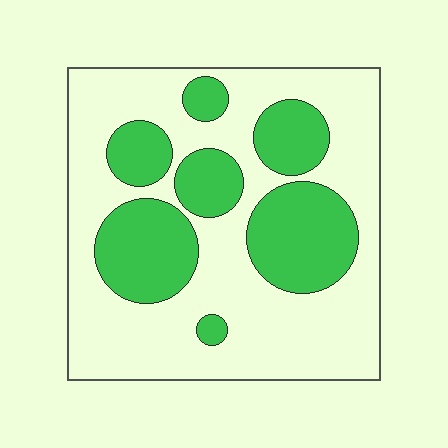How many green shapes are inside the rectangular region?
7.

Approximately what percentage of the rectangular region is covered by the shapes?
Approximately 35%.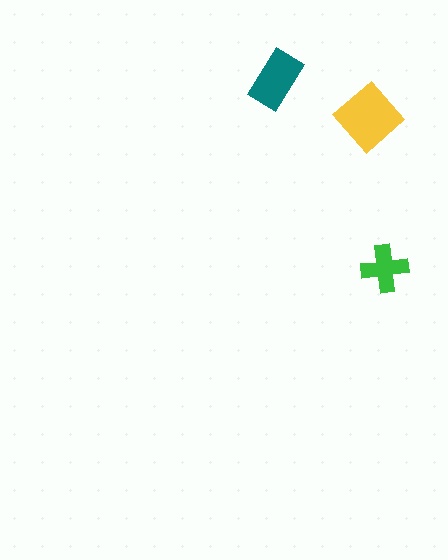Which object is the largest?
The yellow diamond.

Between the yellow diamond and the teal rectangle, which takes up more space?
The yellow diamond.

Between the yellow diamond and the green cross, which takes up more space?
The yellow diamond.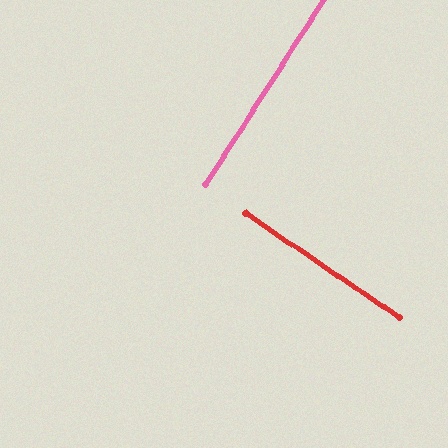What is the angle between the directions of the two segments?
Approximately 88 degrees.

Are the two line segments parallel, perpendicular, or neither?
Perpendicular — they meet at approximately 88°.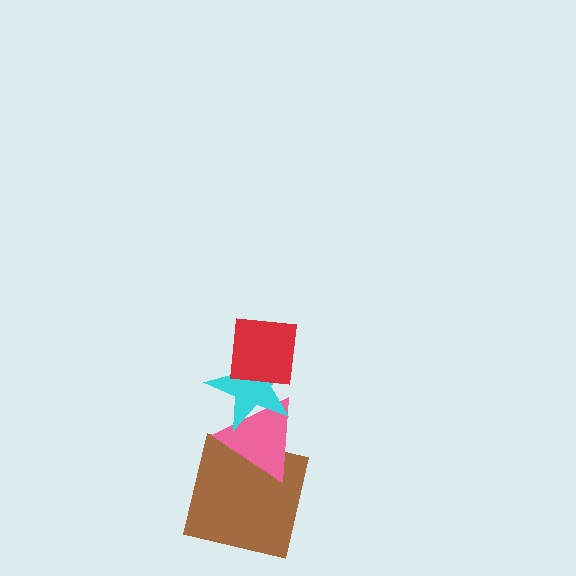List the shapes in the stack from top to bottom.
From top to bottom: the red square, the cyan star, the pink triangle, the brown square.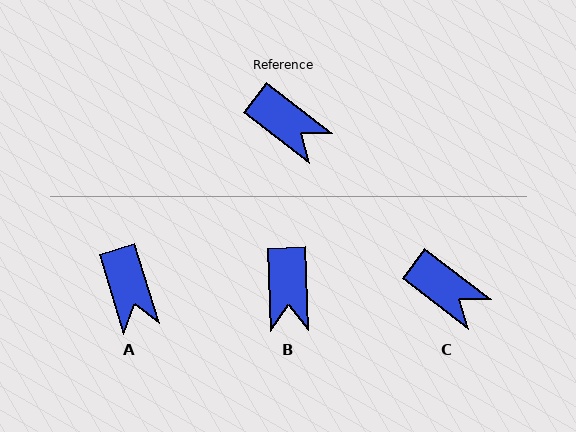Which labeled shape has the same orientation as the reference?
C.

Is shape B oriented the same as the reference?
No, it is off by about 51 degrees.